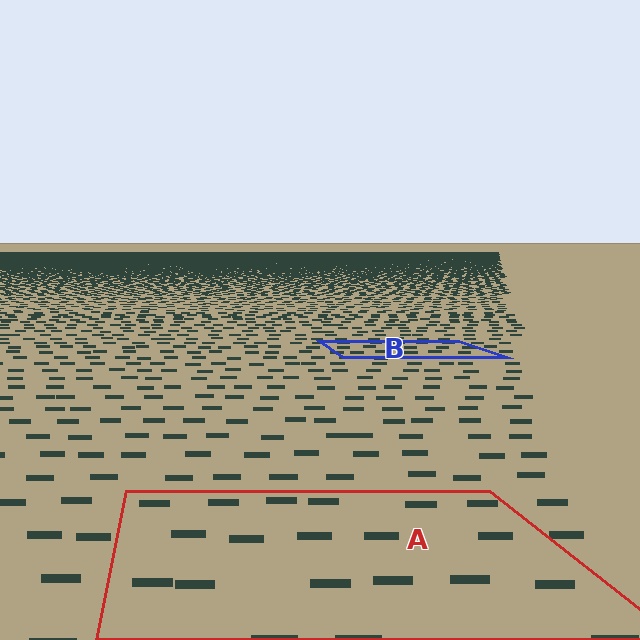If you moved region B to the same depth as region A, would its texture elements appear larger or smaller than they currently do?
They would appear larger. At a closer depth, the same texture elements are projected at a bigger on-screen size.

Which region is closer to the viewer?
Region A is closer. The texture elements there are larger and more spread out.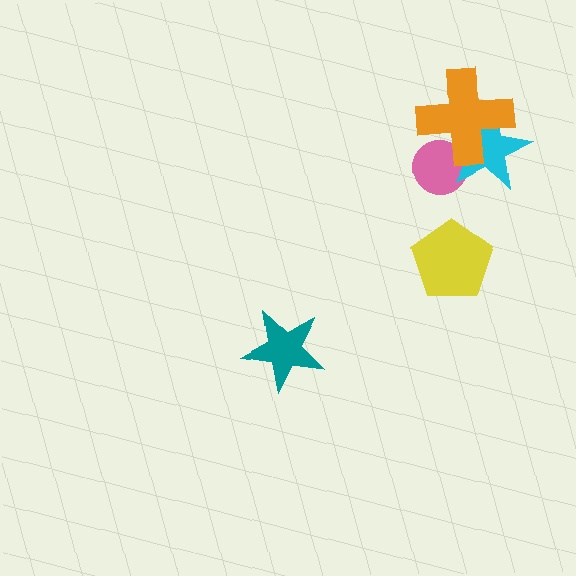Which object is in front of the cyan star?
The orange cross is in front of the cyan star.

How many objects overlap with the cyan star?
2 objects overlap with the cyan star.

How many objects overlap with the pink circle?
2 objects overlap with the pink circle.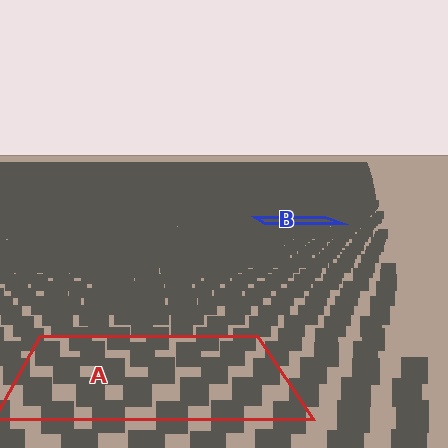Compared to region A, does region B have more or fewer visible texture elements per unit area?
Region B has more texture elements per unit area — they are packed more densely because it is farther away.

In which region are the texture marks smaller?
The texture marks are smaller in region B, because it is farther away.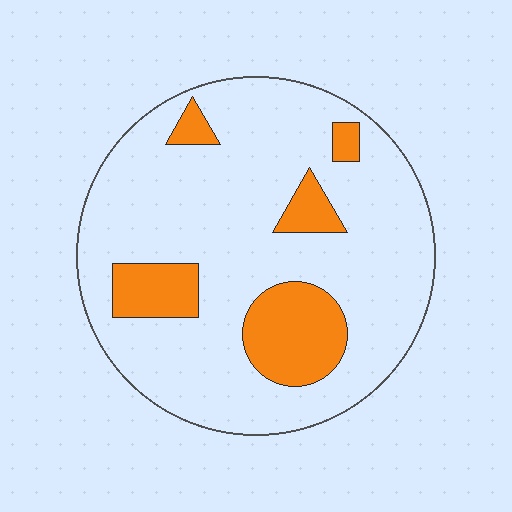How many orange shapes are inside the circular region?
5.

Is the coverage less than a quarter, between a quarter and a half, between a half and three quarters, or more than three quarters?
Less than a quarter.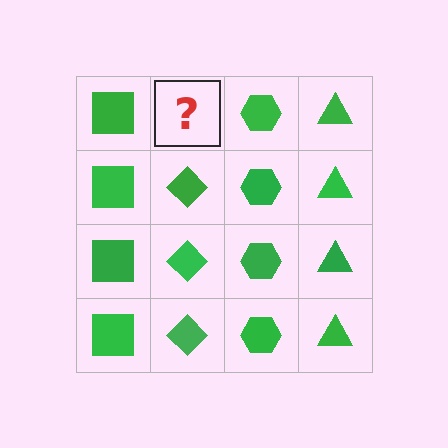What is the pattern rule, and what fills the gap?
The rule is that each column has a consistent shape. The gap should be filled with a green diamond.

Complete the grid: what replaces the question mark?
The question mark should be replaced with a green diamond.